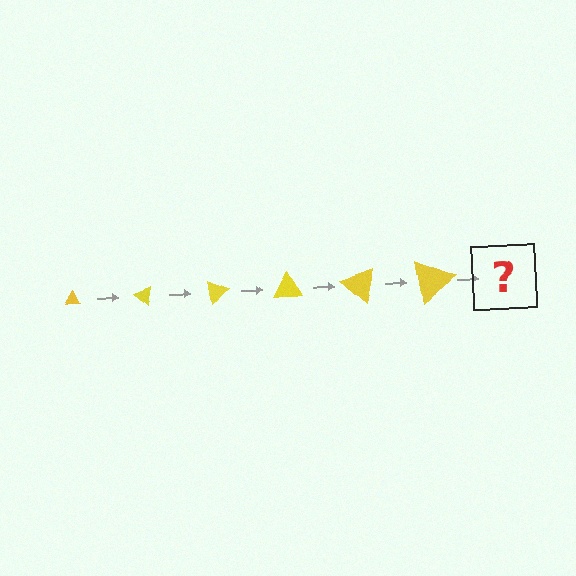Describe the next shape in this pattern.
It should be a triangle, larger than the previous one and rotated 240 degrees from the start.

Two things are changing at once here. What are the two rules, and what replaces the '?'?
The two rules are that the triangle grows larger each step and it rotates 40 degrees each step. The '?' should be a triangle, larger than the previous one and rotated 240 degrees from the start.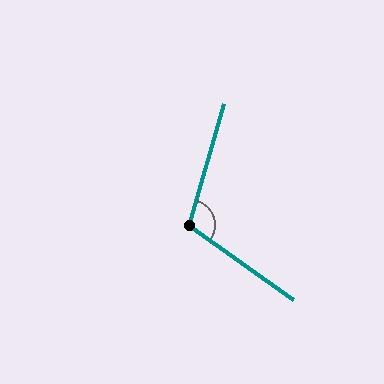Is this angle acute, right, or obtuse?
It is obtuse.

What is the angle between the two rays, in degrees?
Approximately 109 degrees.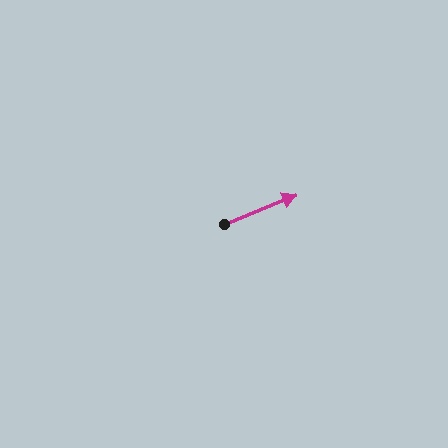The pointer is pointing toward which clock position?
Roughly 2 o'clock.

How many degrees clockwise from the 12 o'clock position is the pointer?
Approximately 68 degrees.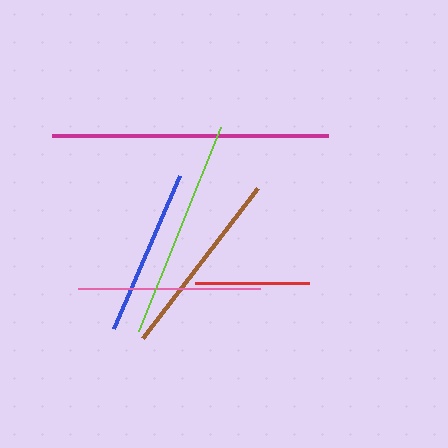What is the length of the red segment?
The red segment is approximately 114 pixels long.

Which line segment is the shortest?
The red line is the shortest at approximately 114 pixels.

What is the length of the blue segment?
The blue segment is approximately 166 pixels long.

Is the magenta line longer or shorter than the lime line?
The magenta line is longer than the lime line.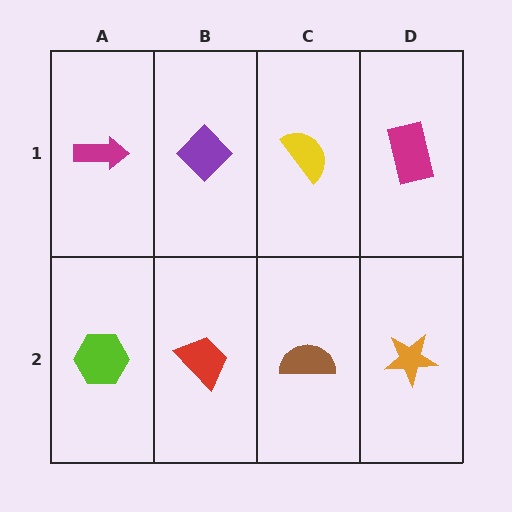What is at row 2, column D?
An orange star.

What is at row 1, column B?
A purple diamond.